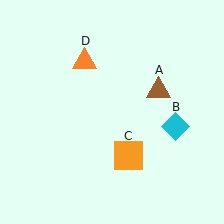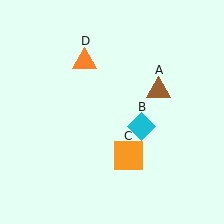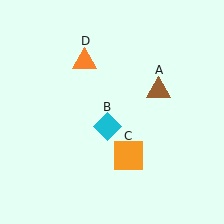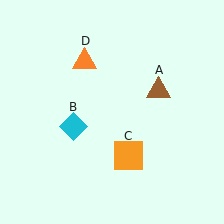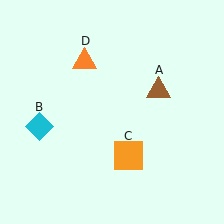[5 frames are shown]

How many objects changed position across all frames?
1 object changed position: cyan diamond (object B).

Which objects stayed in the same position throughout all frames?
Brown triangle (object A) and orange square (object C) and orange triangle (object D) remained stationary.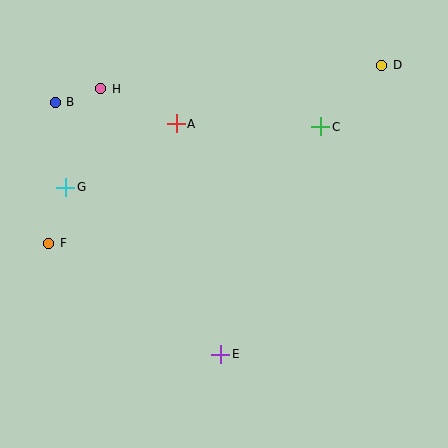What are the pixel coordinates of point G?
Point G is at (66, 187).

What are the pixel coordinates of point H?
Point H is at (101, 89).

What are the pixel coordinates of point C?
Point C is at (321, 127).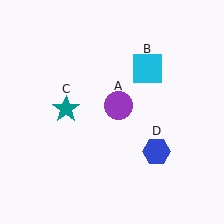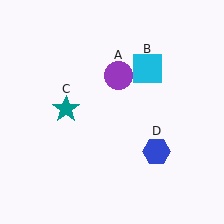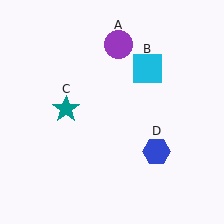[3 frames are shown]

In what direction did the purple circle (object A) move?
The purple circle (object A) moved up.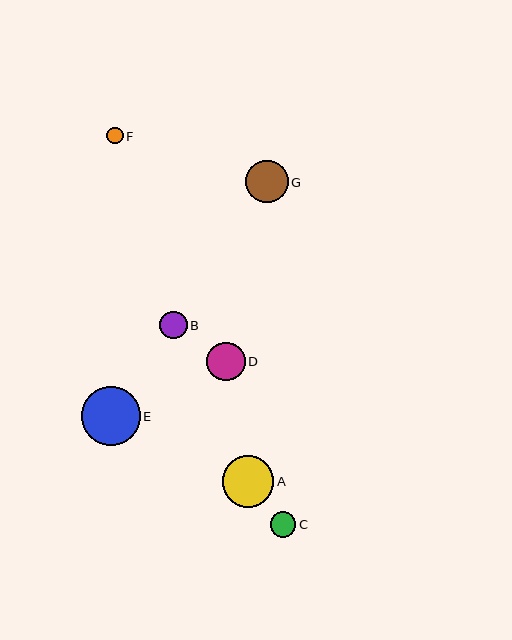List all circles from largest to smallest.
From largest to smallest: E, A, G, D, B, C, F.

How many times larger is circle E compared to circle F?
Circle E is approximately 3.5 times the size of circle F.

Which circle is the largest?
Circle E is the largest with a size of approximately 59 pixels.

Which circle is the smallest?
Circle F is the smallest with a size of approximately 17 pixels.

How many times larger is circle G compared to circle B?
Circle G is approximately 1.6 times the size of circle B.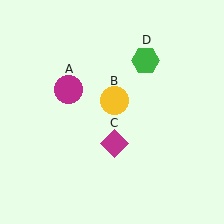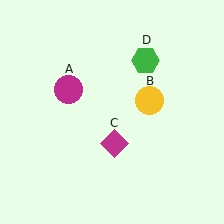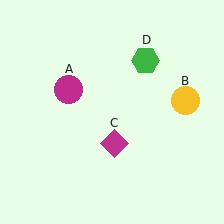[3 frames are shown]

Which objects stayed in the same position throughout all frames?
Magenta circle (object A) and magenta diamond (object C) and green hexagon (object D) remained stationary.